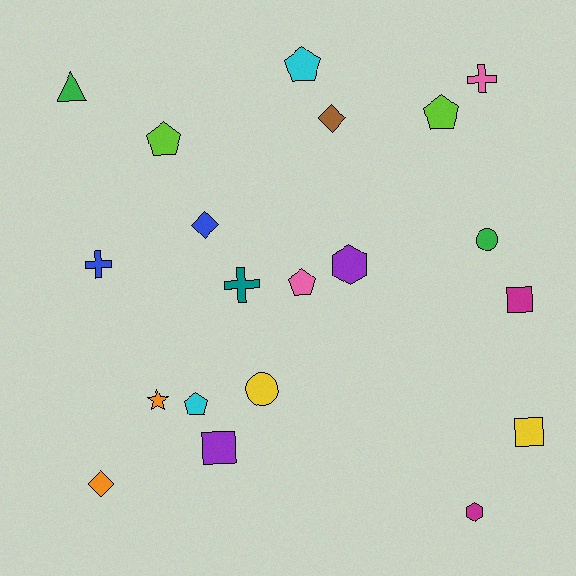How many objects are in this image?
There are 20 objects.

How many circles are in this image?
There are 2 circles.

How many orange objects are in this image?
There are 2 orange objects.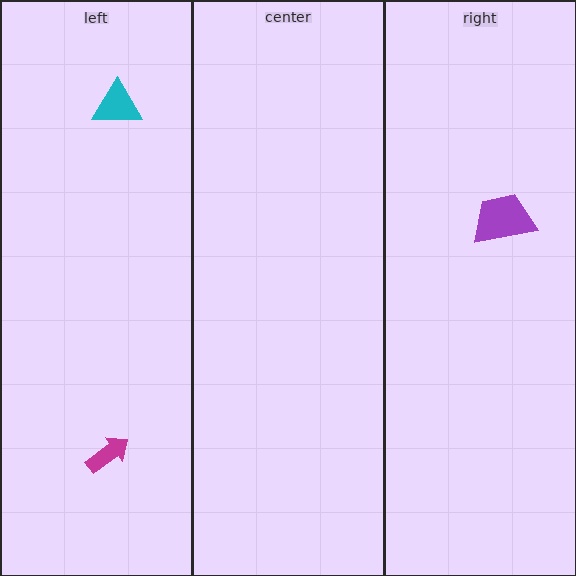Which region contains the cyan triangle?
The left region.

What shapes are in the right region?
The purple trapezoid.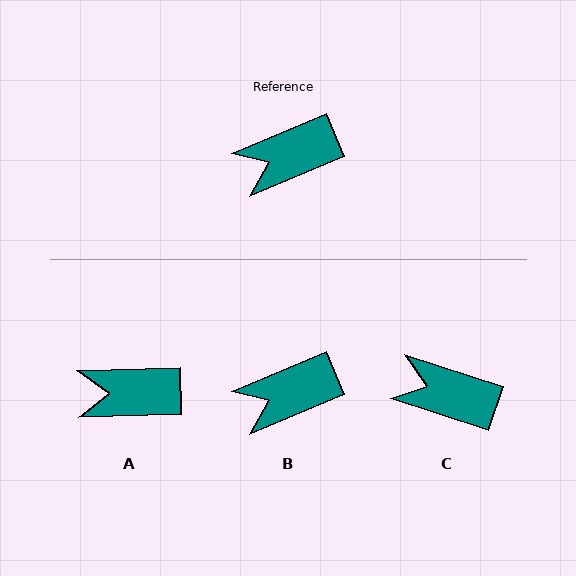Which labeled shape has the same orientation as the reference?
B.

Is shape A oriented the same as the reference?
No, it is off by about 21 degrees.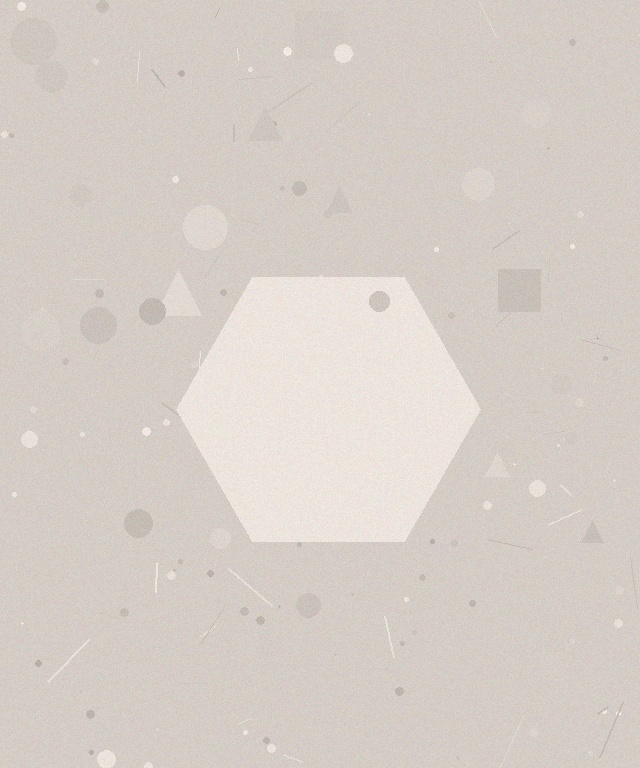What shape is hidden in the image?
A hexagon is hidden in the image.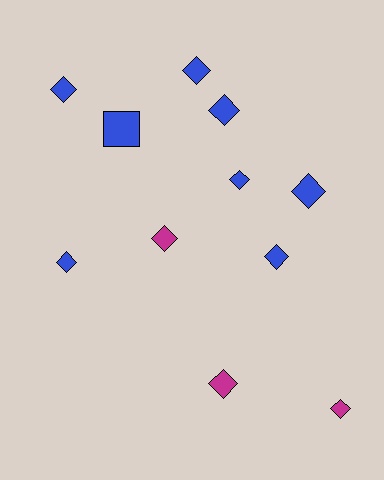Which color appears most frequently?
Blue, with 8 objects.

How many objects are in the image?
There are 11 objects.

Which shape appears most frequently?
Diamond, with 10 objects.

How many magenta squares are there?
There are no magenta squares.